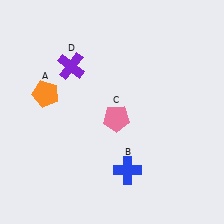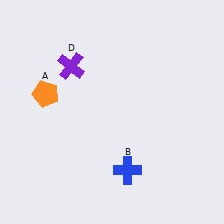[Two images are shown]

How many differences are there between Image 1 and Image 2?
There is 1 difference between the two images.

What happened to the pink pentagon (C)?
The pink pentagon (C) was removed in Image 2. It was in the bottom-right area of Image 1.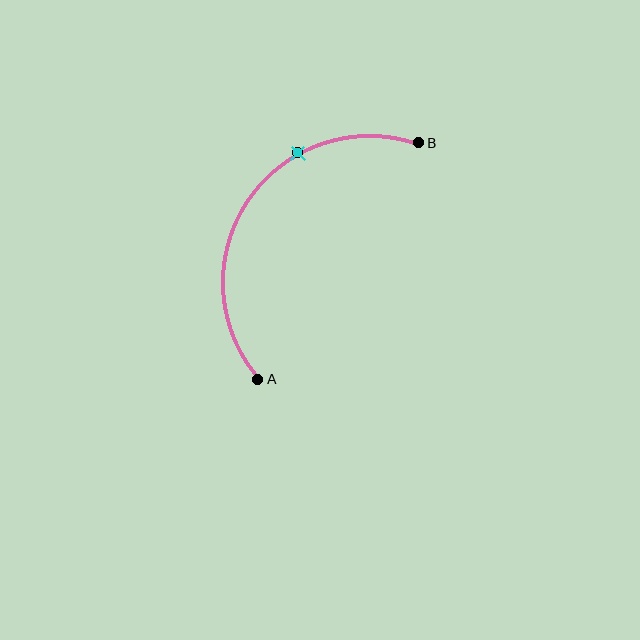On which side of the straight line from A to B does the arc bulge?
The arc bulges above and to the left of the straight line connecting A and B.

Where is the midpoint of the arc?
The arc midpoint is the point on the curve farthest from the straight line joining A and B. It sits above and to the left of that line.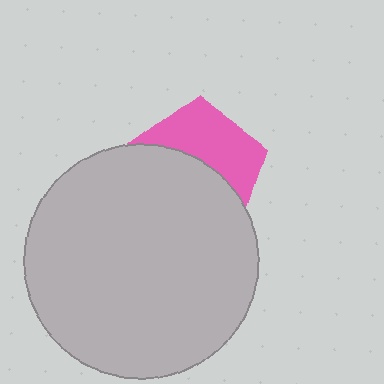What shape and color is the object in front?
The object in front is a light gray circle.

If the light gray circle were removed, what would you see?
You would see the complete pink pentagon.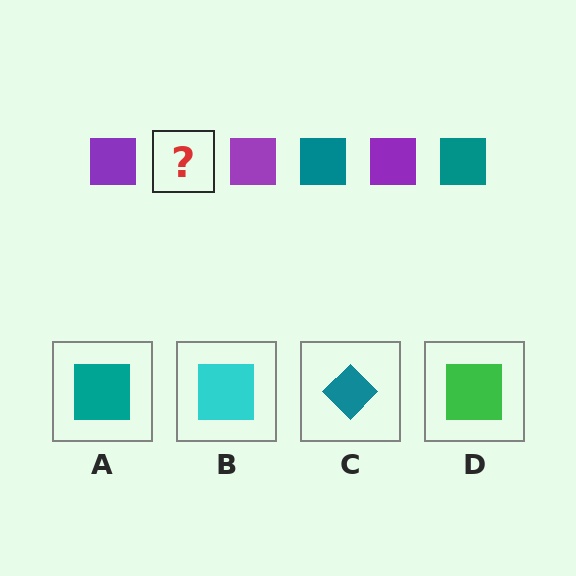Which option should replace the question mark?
Option A.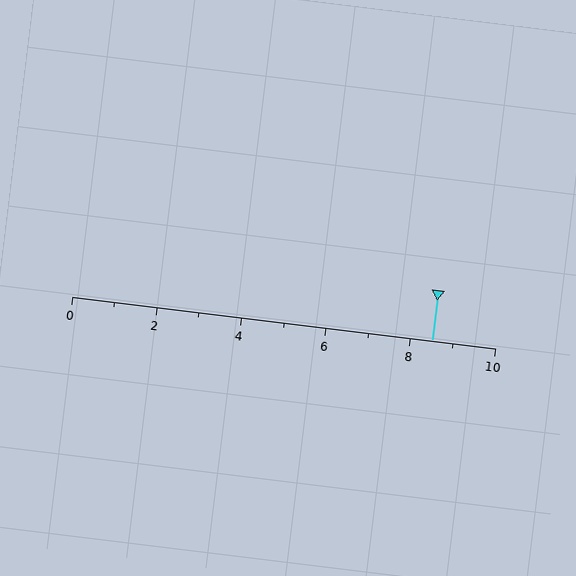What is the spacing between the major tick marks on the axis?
The major ticks are spaced 2 apart.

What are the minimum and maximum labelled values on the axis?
The axis runs from 0 to 10.